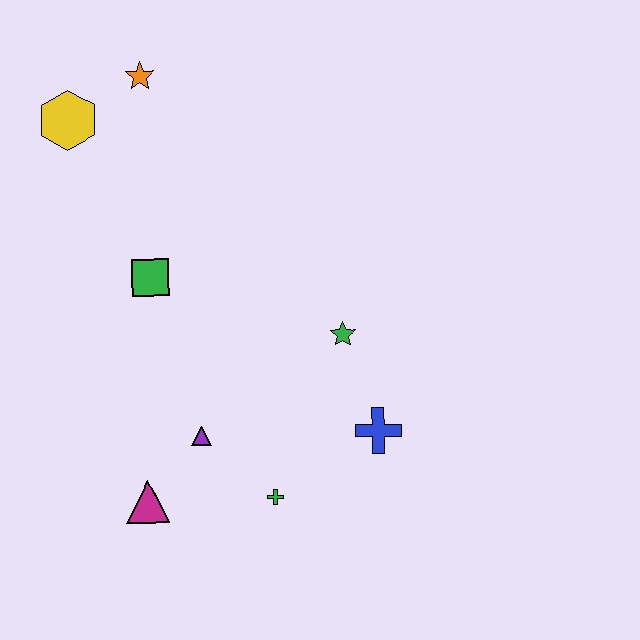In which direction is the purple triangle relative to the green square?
The purple triangle is below the green square.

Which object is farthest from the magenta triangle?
The orange star is farthest from the magenta triangle.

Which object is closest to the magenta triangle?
The purple triangle is closest to the magenta triangle.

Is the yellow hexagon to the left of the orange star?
Yes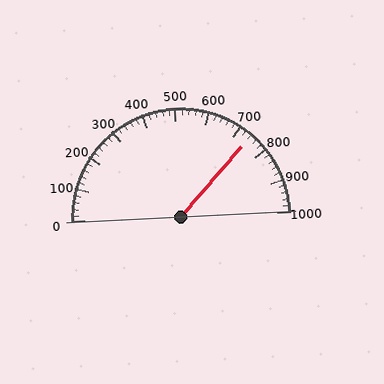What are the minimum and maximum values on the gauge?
The gauge ranges from 0 to 1000.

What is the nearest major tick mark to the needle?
The nearest major tick mark is 700.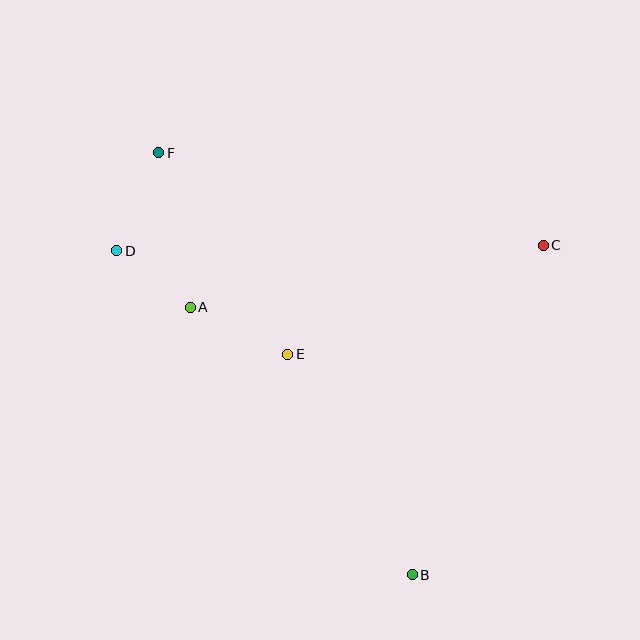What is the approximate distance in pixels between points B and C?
The distance between B and C is approximately 355 pixels.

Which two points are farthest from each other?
Points B and F are farthest from each other.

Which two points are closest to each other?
Points A and D are closest to each other.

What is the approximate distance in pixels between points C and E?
The distance between C and E is approximately 278 pixels.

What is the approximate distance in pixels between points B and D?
The distance between B and D is approximately 438 pixels.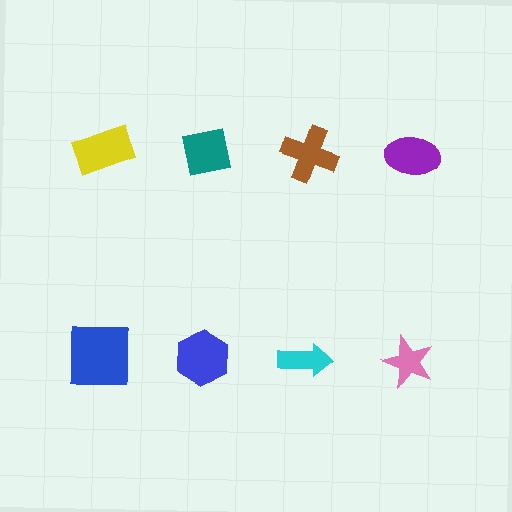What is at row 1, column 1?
A yellow rectangle.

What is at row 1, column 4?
A purple ellipse.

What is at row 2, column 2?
A blue hexagon.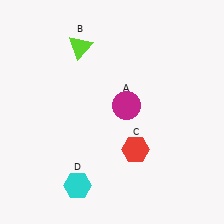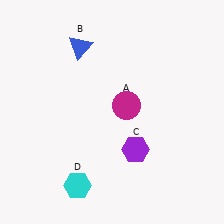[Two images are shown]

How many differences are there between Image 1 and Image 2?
There are 2 differences between the two images.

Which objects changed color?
B changed from lime to blue. C changed from red to purple.